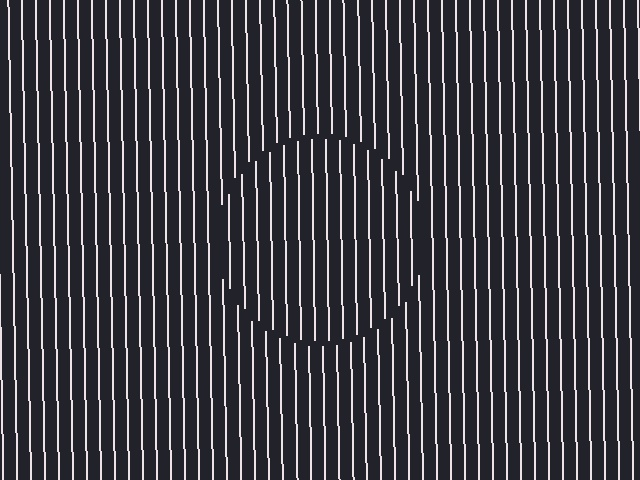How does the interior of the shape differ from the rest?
The interior of the shape contains the same grating, shifted by half a period — the contour is defined by the phase discontinuity where line-ends from the inner and outer gratings abut.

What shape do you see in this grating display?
An illusory circle. The interior of the shape contains the same grating, shifted by half a period — the contour is defined by the phase discontinuity where line-ends from the inner and outer gratings abut.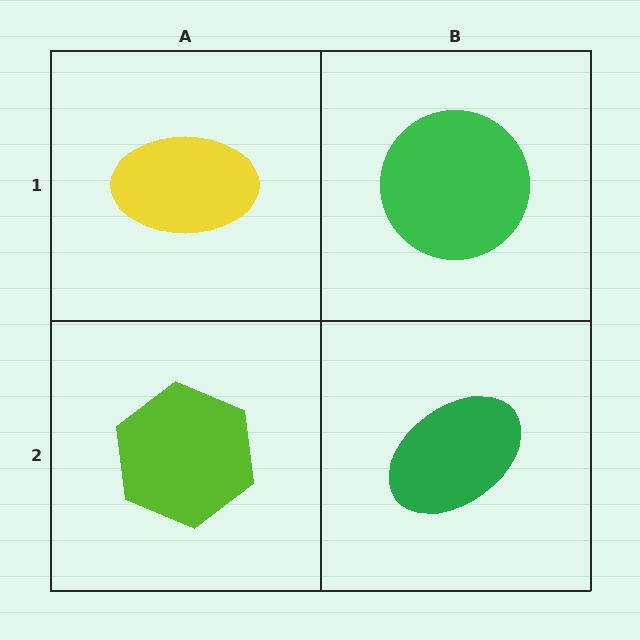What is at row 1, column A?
A yellow ellipse.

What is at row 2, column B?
A green ellipse.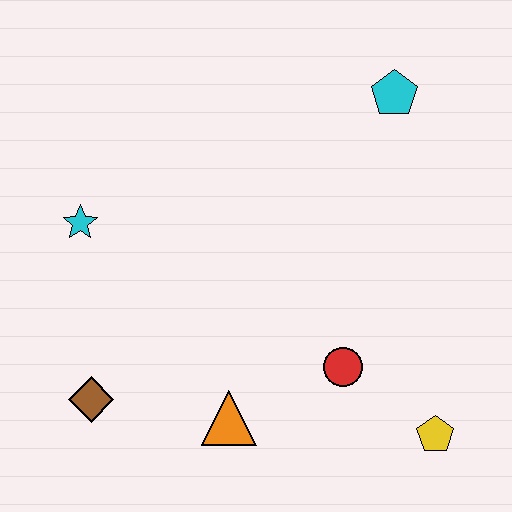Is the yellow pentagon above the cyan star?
No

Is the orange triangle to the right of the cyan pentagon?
No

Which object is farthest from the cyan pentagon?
The brown diamond is farthest from the cyan pentagon.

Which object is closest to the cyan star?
The brown diamond is closest to the cyan star.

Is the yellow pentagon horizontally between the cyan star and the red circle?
No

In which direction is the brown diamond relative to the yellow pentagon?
The brown diamond is to the left of the yellow pentagon.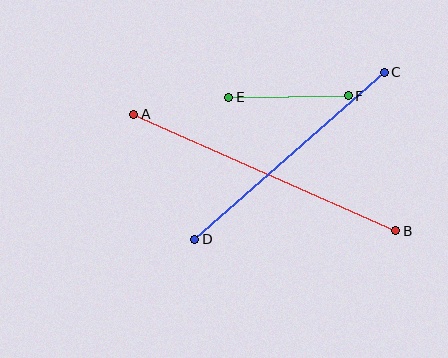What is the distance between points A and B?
The distance is approximately 287 pixels.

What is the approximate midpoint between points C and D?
The midpoint is at approximately (290, 156) pixels.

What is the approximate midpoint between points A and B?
The midpoint is at approximately (265, 172) pixels.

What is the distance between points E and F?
The distance is approximately 119 pixels.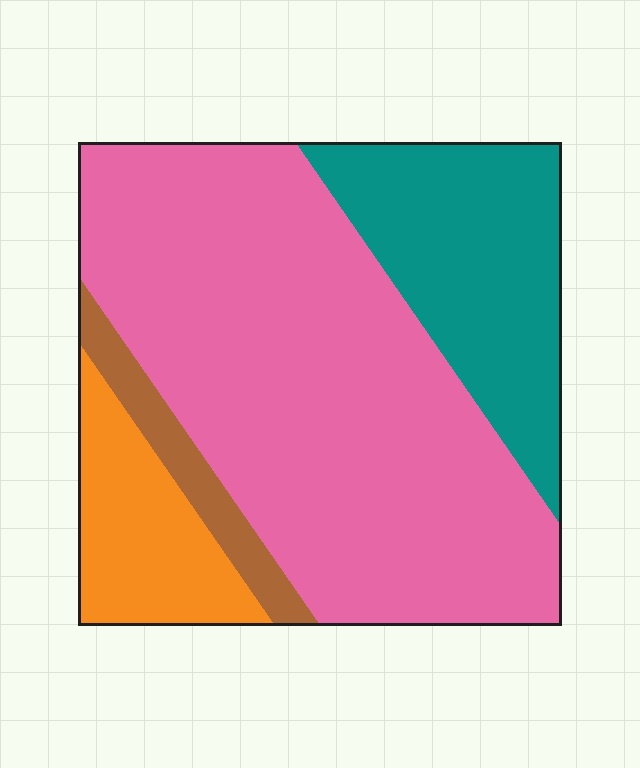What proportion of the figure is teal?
Teal covers 22% of the figure.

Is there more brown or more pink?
Pink.